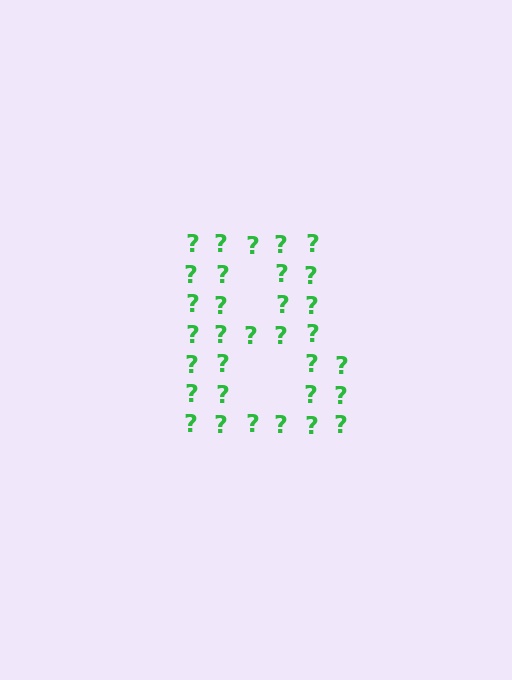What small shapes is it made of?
It is made of small question marks.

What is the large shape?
The large shape is the letter B.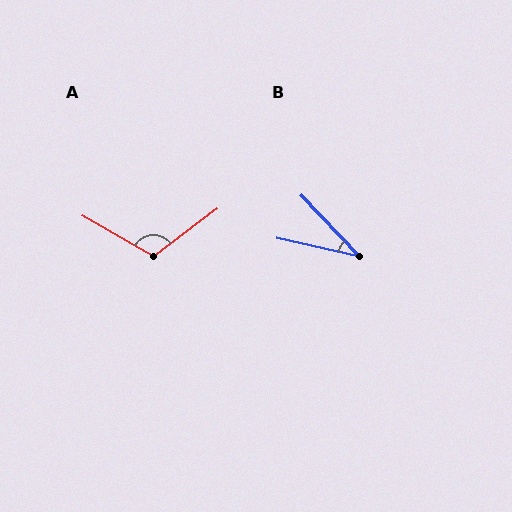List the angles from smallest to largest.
B (34°), A (114°).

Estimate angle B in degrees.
Approximately 34 degrees.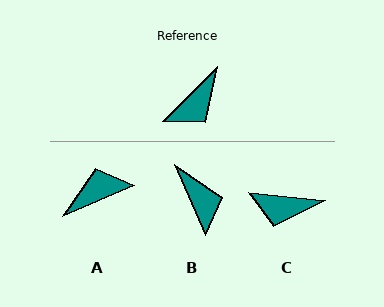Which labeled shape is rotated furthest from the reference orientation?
A, about 158 degrees away.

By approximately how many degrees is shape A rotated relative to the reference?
Approximately 158 degrees counter-clockwise.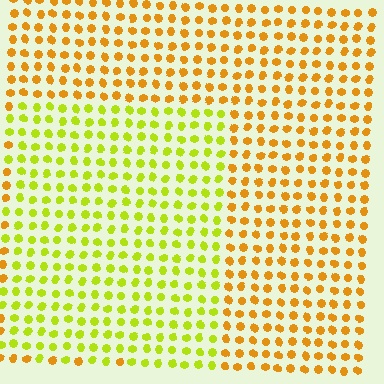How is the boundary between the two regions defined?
The boundary is defined purely by a slight shift in hue (about 38 degrees). Spacing, size, and orientation are identical on both sides.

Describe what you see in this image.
The image is filled with small orange elements in a uniform arrangement. A rectangle-shaped region is visible where the elements are tinted to a slightly different hue, forming a subtle color boundary.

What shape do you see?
I see a rectangle.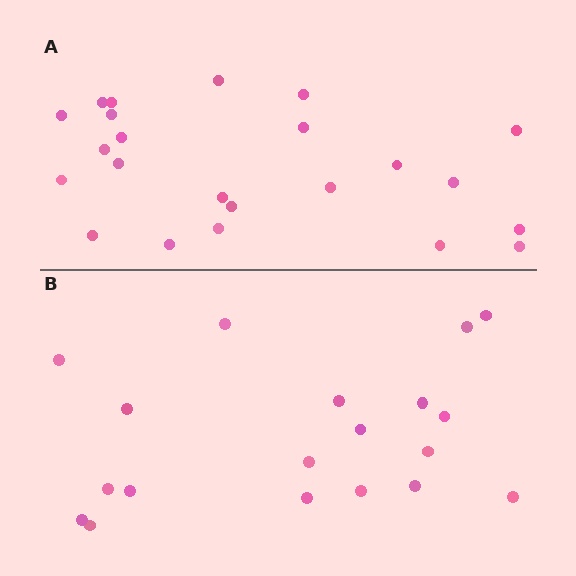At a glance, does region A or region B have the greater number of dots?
Region A (the top region) has more dots.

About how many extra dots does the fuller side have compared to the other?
Region A has about 4 more dots than region B.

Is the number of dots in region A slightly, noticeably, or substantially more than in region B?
Region A has only slightly more — the two regions are fairly close. The ratio is roughly 1.2 to 1.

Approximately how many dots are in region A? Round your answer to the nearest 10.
About 20 dots. (The exact count is 23, which rounds to 20.)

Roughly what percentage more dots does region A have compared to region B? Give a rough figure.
About 20% more.